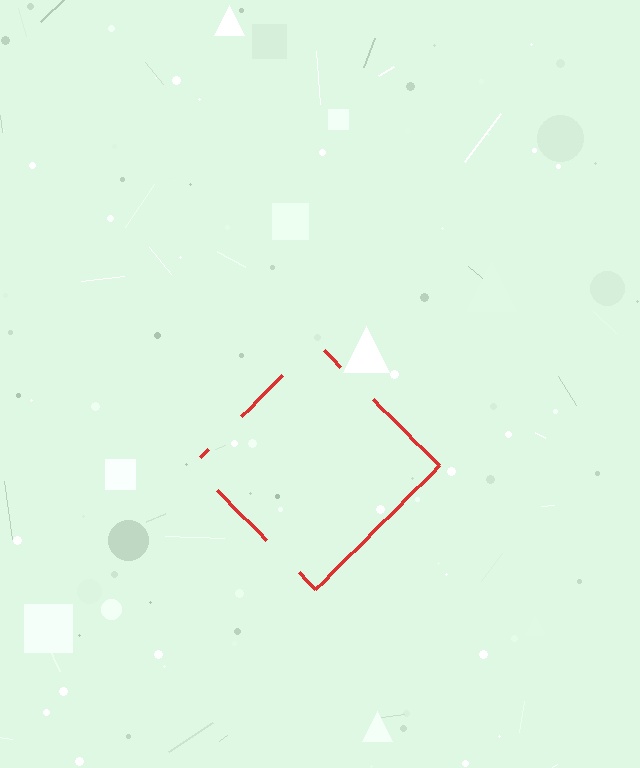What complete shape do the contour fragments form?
The contour fragments form a diamond.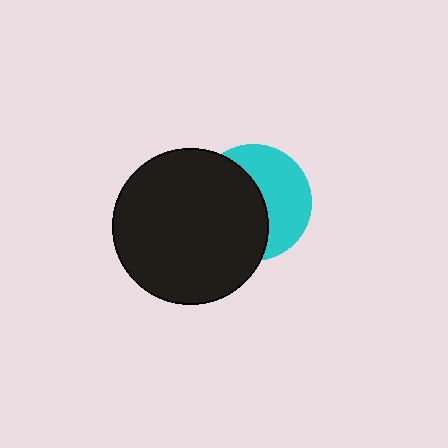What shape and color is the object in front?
The object in front is a black circle.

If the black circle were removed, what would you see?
You would see the complete cyan circle.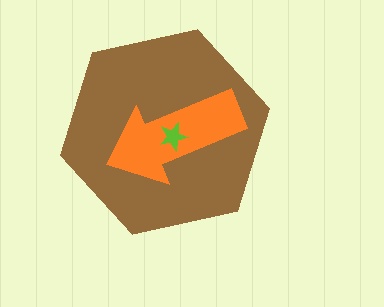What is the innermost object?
The lime star.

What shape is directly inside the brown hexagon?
The orange arrow.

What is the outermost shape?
The brown hexagon.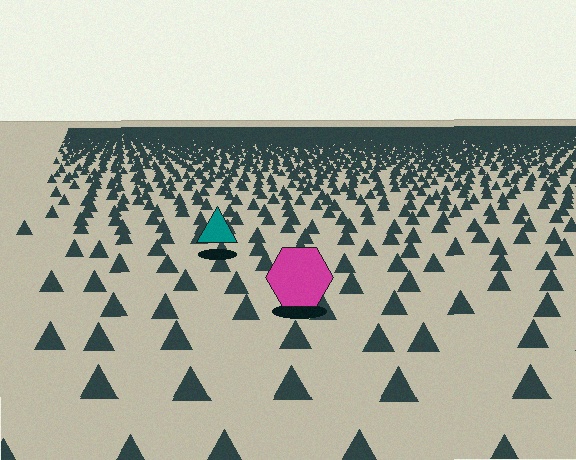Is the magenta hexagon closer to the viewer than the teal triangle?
Yes. The magenta hexagon is closer — you can tell from the texture gradient: the ground texture is coarser near it.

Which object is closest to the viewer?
The magenta hexagon is closest. The texture marks near it are larger and more spread out.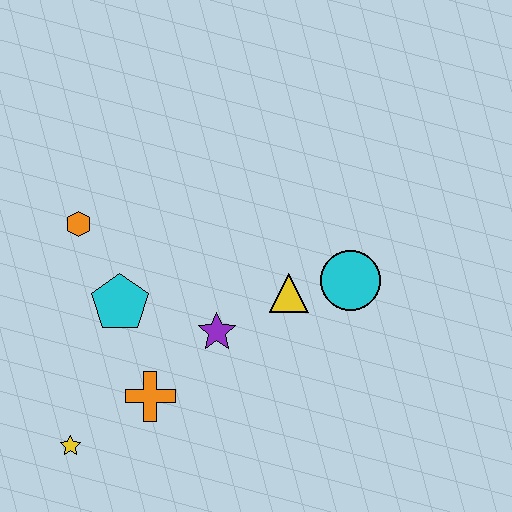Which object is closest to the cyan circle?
The yellow triangle is closest to the cyan circle.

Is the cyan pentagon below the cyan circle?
Yes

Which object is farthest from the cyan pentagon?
The cyan circle is farthest from the cyan pentagon.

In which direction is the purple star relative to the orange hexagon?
The purple star is to the right of the orange hexagon.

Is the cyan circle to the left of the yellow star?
No